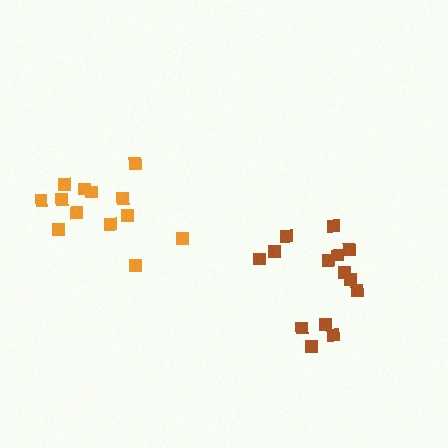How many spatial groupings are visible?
There are 2 spatial groupings.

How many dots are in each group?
Group 1: 13 dots, Group 2: 14 dots (27 total).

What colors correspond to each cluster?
The clusters are colored: orange, brown.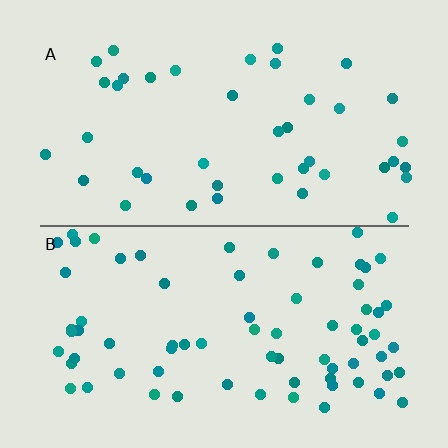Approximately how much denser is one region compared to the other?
Approximately 1.8× — region B over region A.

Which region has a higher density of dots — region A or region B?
B (the bottom).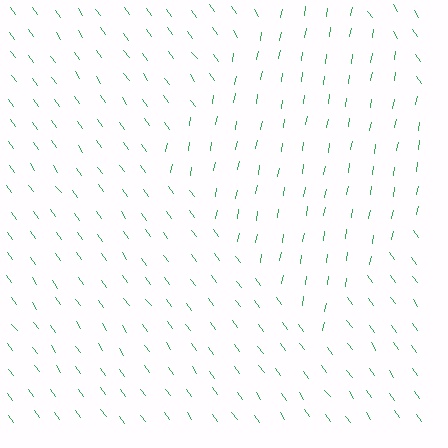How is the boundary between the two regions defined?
The boundary is defined purely by a change in line orientation (approximately 45 degrees difference). All lines are the same color and thickness.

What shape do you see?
I see a diamond.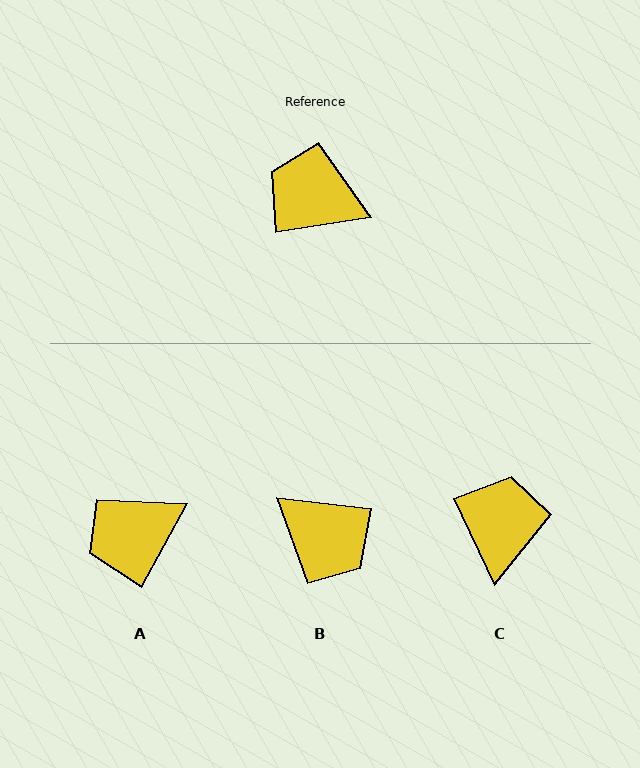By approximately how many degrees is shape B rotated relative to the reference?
Approximately 165 degrees counter-clockwise.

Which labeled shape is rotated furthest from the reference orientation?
B, about 165 degrees away.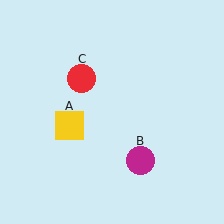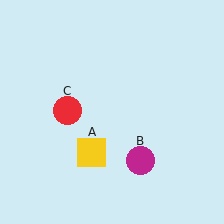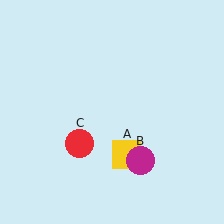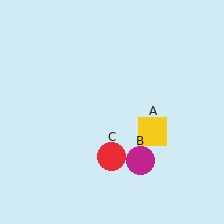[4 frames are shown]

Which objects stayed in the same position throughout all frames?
Magenta circle (object B) remained stationary.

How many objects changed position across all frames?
2 objects changed position: yellow square (object A), red circle (object C).